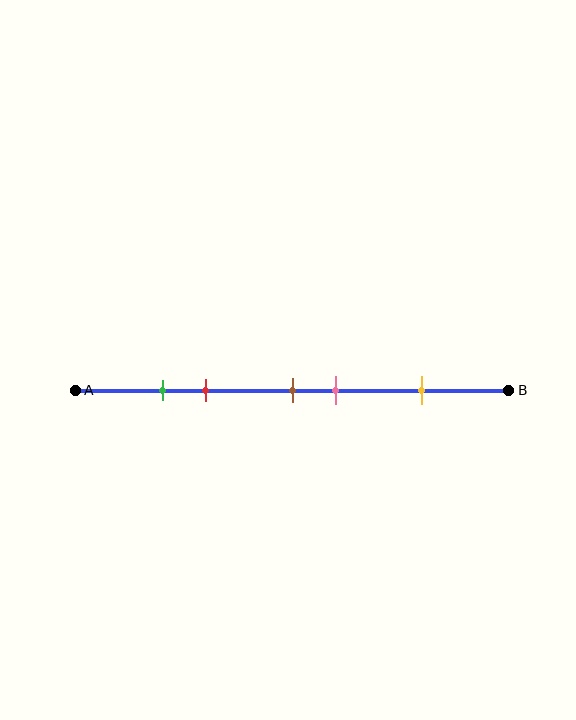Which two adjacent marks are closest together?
The green and red marks are the closest adjacent pair.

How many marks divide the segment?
There are 5 marks dividing the segment.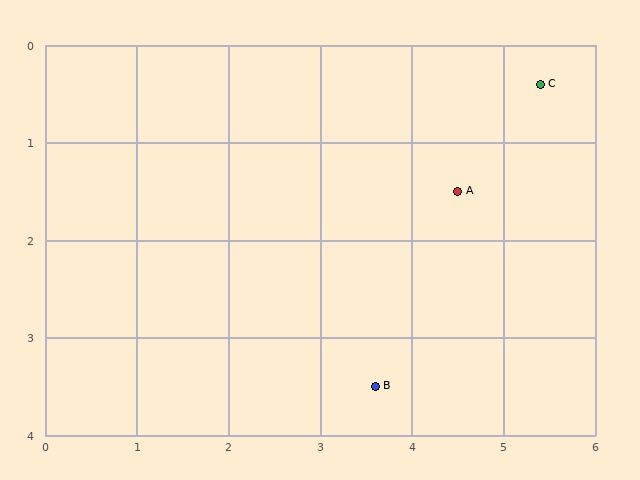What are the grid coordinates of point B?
Point B is at approximately (3.6, 3.5).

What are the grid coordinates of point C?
Point C is at approximately (5.4, 0.4).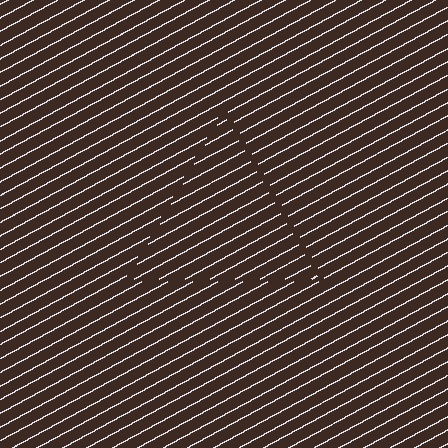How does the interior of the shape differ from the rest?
The interior of the shape contains the same grating, shifted by half a period — the contour is defined by the phase discontinuity where line-ends from the inner and outer gratings abut.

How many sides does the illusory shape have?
3 sides — the line-ends trace a triangle.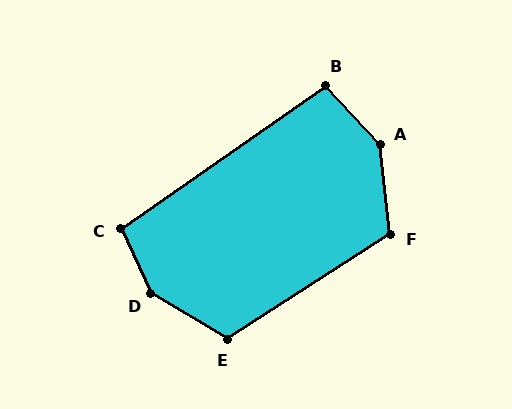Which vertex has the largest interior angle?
D, at approximately 146 degrees.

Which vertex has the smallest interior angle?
B, at approximately 98 degrees.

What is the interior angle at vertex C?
Approximately 100 degrees (obtuse).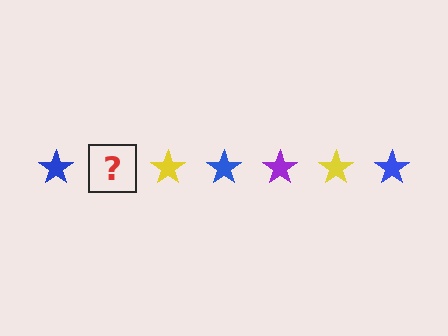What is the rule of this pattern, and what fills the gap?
The rule is that the pattern cycles through blue, purple, yellow stars. The gap should be filled with a purple star.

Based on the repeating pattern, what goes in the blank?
The blank should be a purple star.